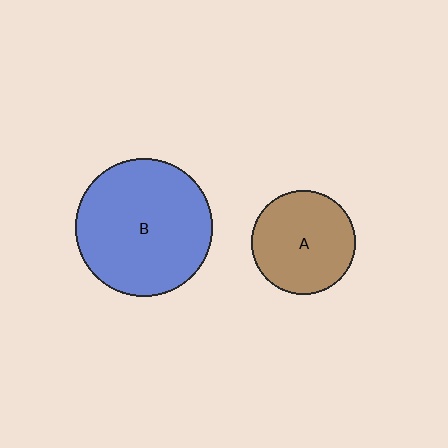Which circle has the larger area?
Circle B (blue).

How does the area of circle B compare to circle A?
Approximately 1.7 times.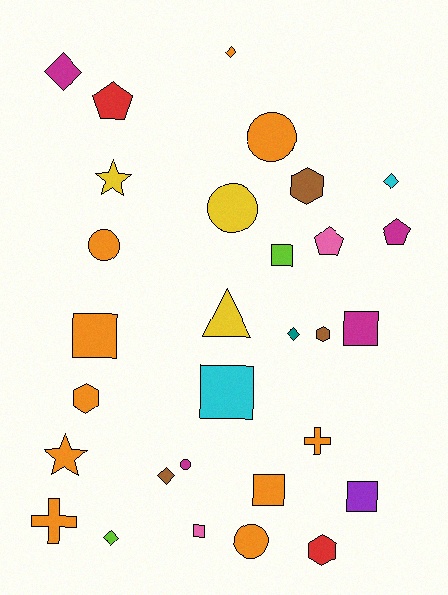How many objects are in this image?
There are 30 objects.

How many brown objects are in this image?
There are 3 brown objects.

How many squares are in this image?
There are 7 squares.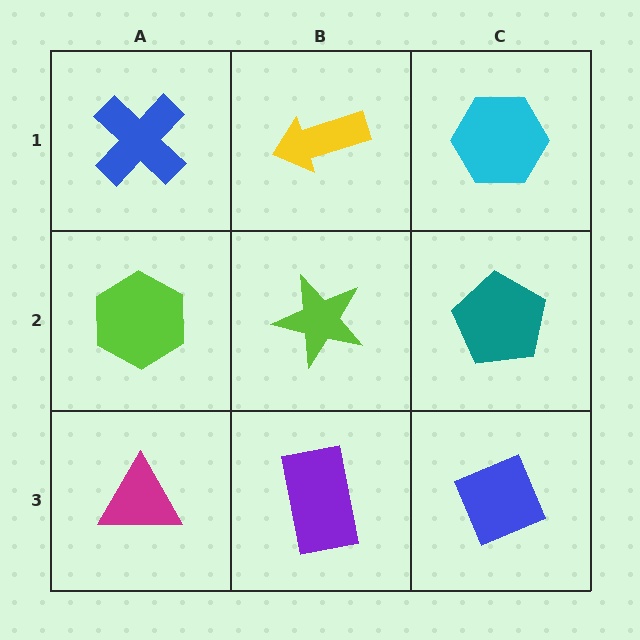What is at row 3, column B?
A purple rectangle.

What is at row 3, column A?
A magenta triangle.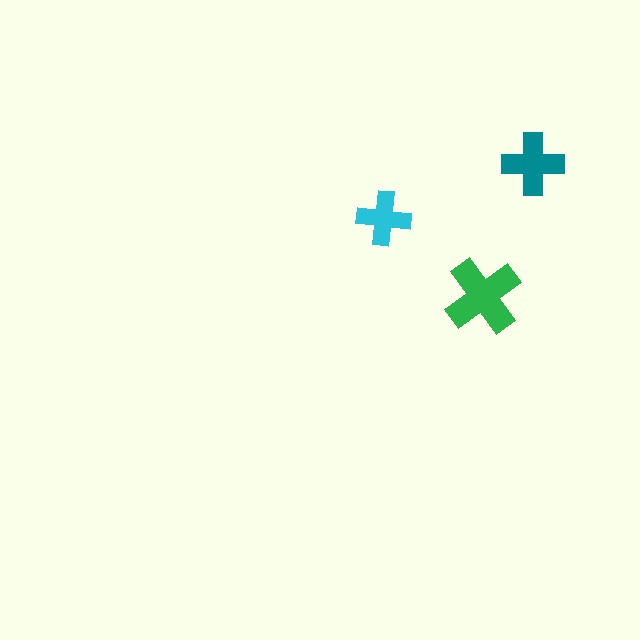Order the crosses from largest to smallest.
the green one, the teal one, the cyan one.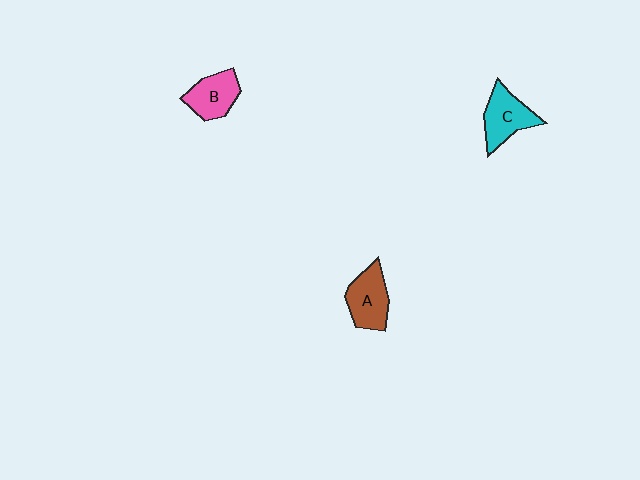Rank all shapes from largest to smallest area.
From largest to smallest: A (brown), C (cyan), B (pink).